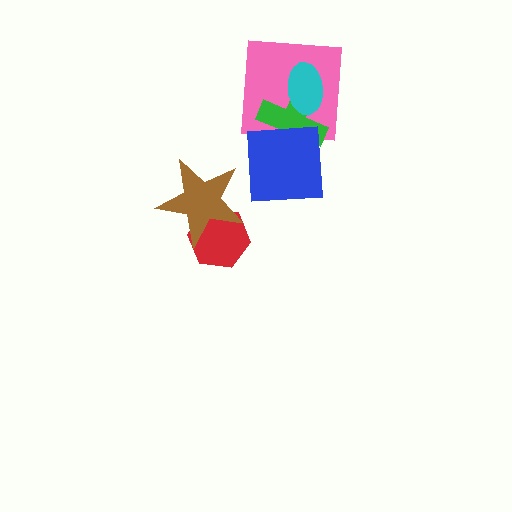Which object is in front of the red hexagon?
The brown star is in front of the red hexagon.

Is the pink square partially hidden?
Yes, it is partially covered by another shape.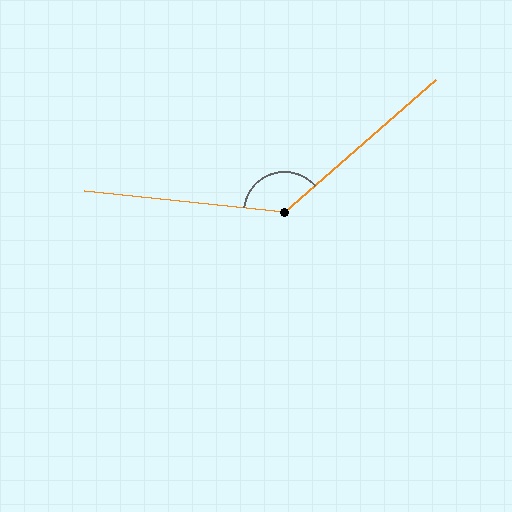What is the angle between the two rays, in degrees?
Approximately 133 degrees.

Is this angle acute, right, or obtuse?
It is obtuse.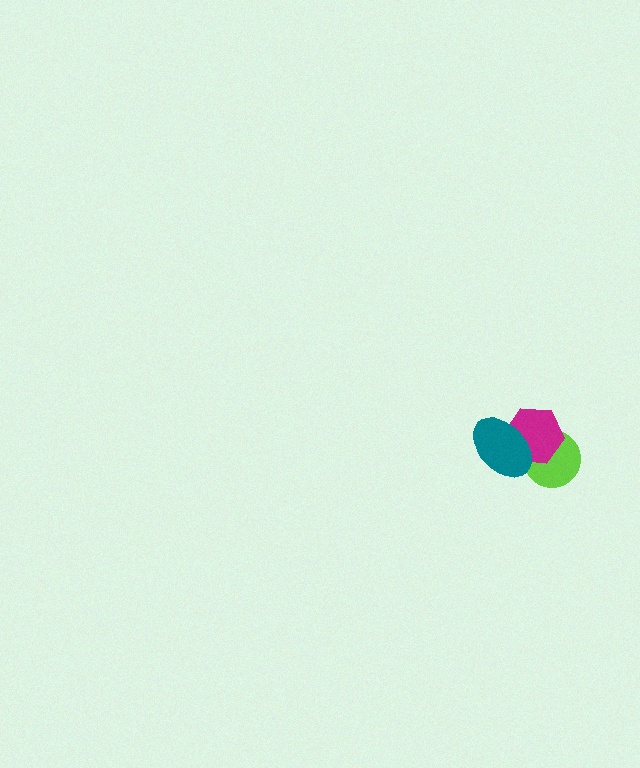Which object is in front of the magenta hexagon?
The teal ellipse is in front of the magenta hexagon.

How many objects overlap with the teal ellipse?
2 objects overlap with the teal ellipse.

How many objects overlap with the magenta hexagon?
2 objects overlap with the magenta hexagon.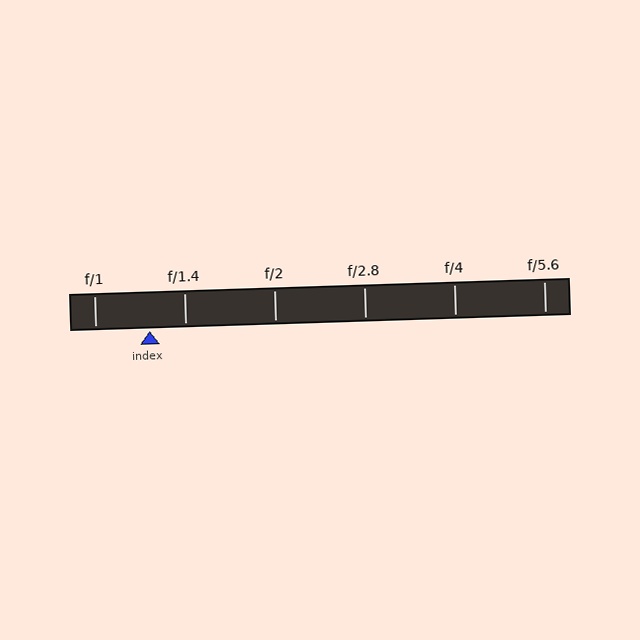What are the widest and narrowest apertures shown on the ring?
The widest aperture shown is f/1 and the narrowest is f/5.6.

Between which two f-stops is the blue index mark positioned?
The index mark is between f/1 and f/1.4.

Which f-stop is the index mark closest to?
The index mark is closest to f/1.4.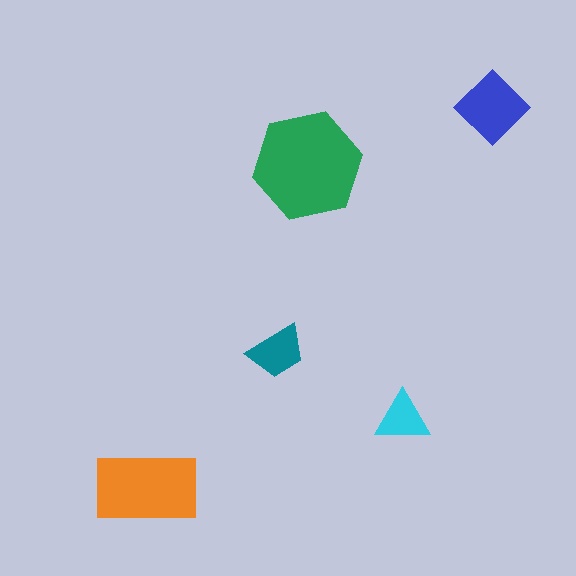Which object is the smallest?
The cyan triangle.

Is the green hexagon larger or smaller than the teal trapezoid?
Larger.